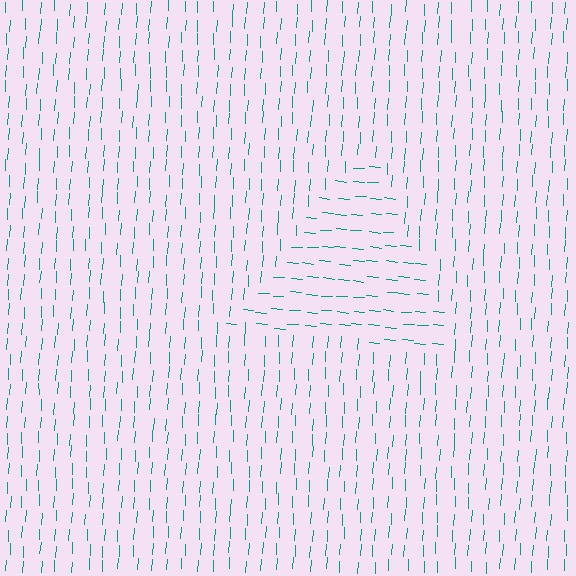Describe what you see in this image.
The image is filled with small teal line segments. A triangle region in the image has lines oriented differently from the surrounding lines, creating a visible texture boundary.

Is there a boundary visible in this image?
Yes, there is a texture boundary formed by a change in line orientation.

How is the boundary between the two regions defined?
The boundary is defined purely by a change in line orientation (approximately 89 degrees difference). All lines are the same color and thickness.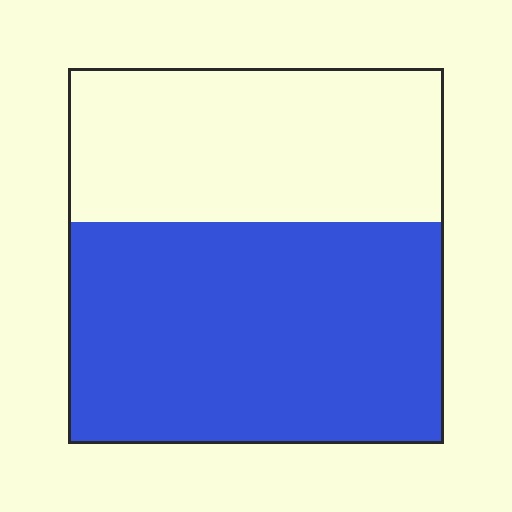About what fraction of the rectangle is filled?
About three fifths (3/5).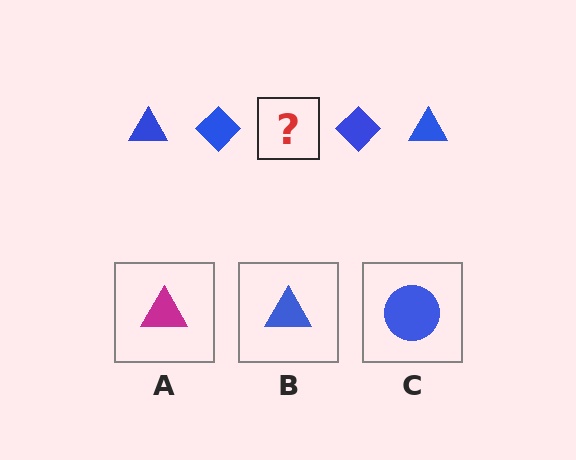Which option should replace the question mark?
Option B.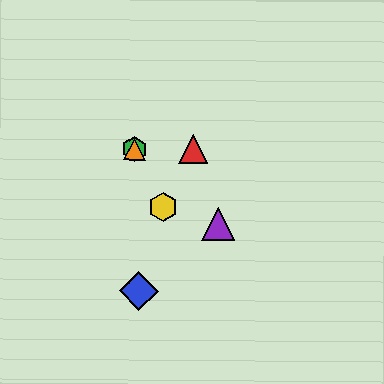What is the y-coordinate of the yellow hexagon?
The yellow hexagon is at y≈207.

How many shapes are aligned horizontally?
3 shapes (the red triangle, the green hexagon, the orange triangle) are aligned horizontally.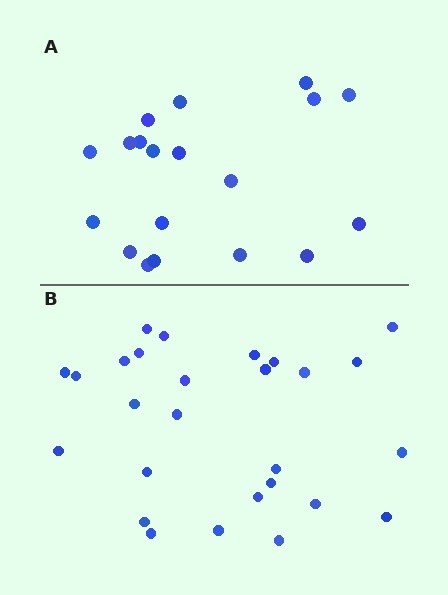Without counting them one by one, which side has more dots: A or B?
Region B (the bottom region) has more dots.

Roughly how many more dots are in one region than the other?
Region B has roughly 8 or so more dots than region A.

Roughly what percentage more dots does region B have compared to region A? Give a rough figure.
About 40% more.